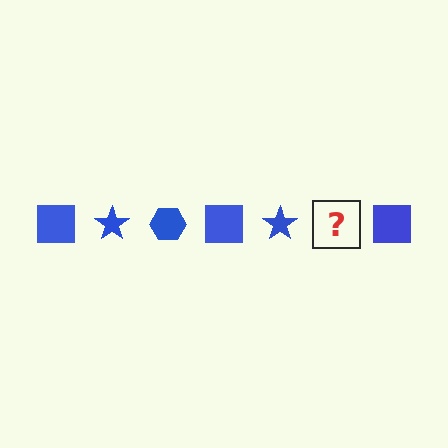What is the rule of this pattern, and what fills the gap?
The rule is that the pattern cycles through square, star, hexagon shapes in blue. The gap should be filled with a blue hexagon.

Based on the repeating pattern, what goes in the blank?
The blank should be a blue hexagon.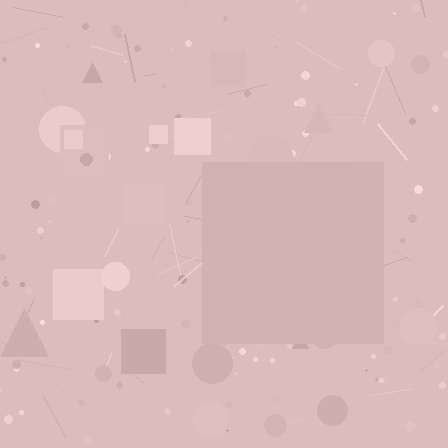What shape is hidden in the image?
A square is hidden in the image.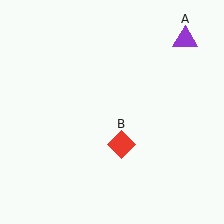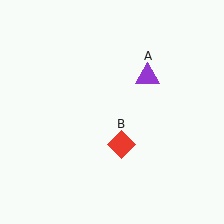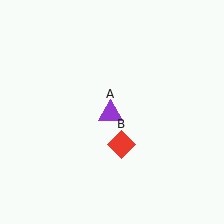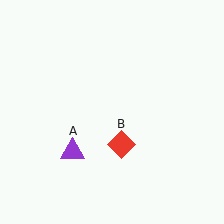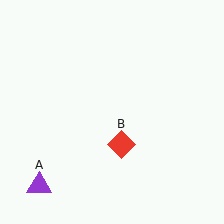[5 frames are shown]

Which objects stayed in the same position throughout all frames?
Red diamond (object B) remained stationary.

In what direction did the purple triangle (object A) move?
The purple triangle (object A) moved down and to the left.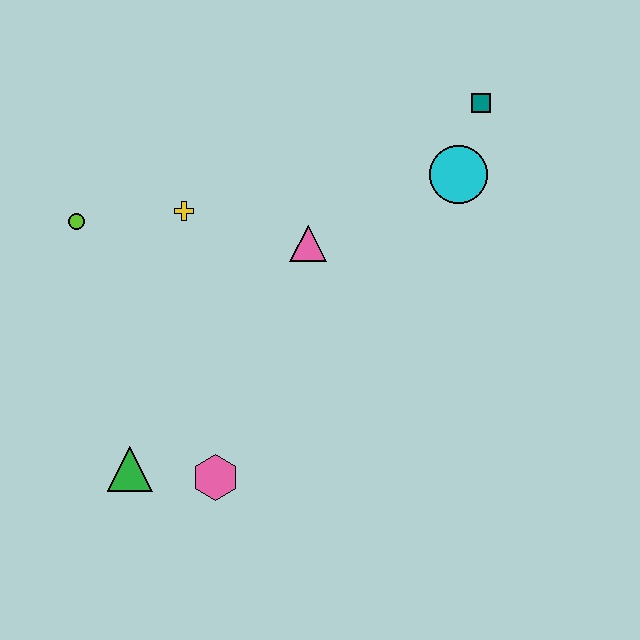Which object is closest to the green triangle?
The pink hexagon is closest to the green triangle.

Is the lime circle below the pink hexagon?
No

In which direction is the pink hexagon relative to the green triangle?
The pink hexagon is to the right of the green triangle.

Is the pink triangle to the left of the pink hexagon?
No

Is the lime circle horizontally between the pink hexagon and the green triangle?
No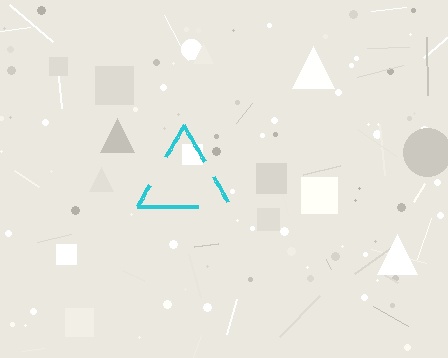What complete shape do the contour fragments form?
The contour fragments form a triangle.